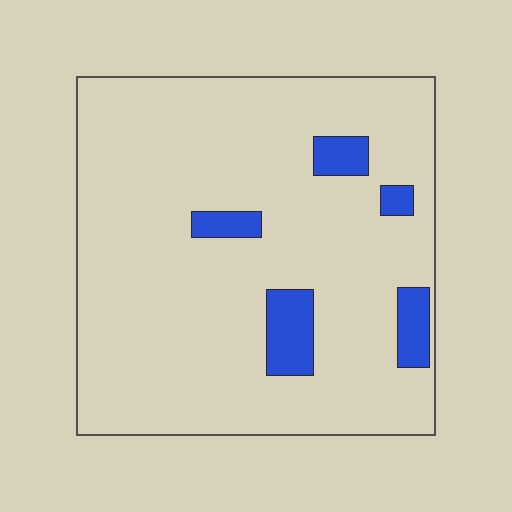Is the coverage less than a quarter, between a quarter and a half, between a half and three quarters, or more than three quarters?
Less than a quarter.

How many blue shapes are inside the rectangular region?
5.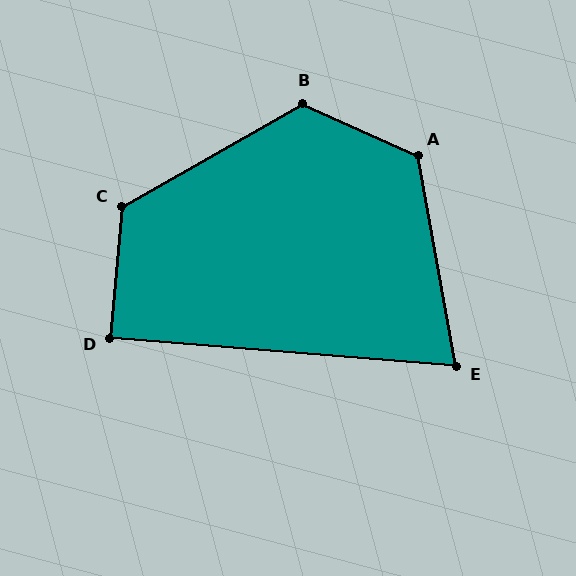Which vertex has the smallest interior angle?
E, at approximately 75 degrees.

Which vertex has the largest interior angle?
B, at approximately 126 degrees.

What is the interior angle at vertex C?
Approximately 125 degrees (obtuse).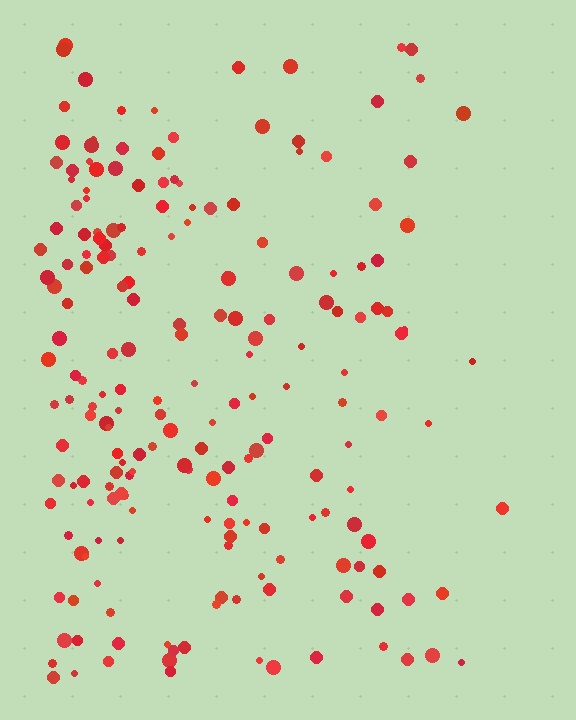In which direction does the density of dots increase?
From right to left, with the left side densest.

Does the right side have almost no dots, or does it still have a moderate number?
Still a moderate number, just noticeably fewer than the left.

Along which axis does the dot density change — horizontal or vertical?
Horizontal.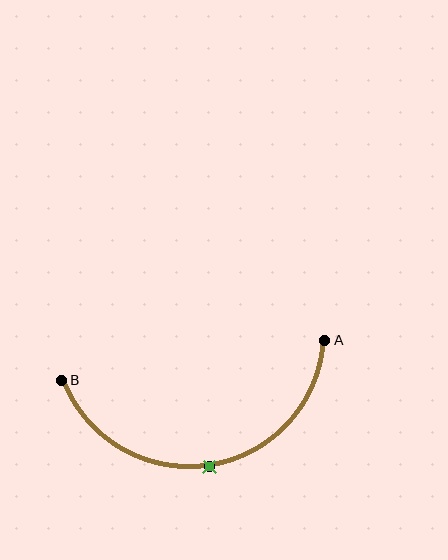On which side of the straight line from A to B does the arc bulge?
The arc bulges below the straight line connecting A and B.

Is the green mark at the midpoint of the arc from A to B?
Yes. The green mark lies on the arc at equal arc-length from both A and B — it is the arc midpoint.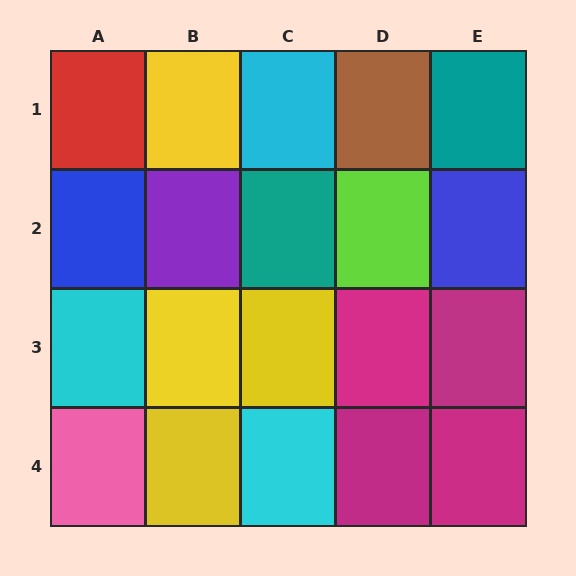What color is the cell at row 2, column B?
Purple.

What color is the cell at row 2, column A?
Blue.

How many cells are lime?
1 cell is lime.